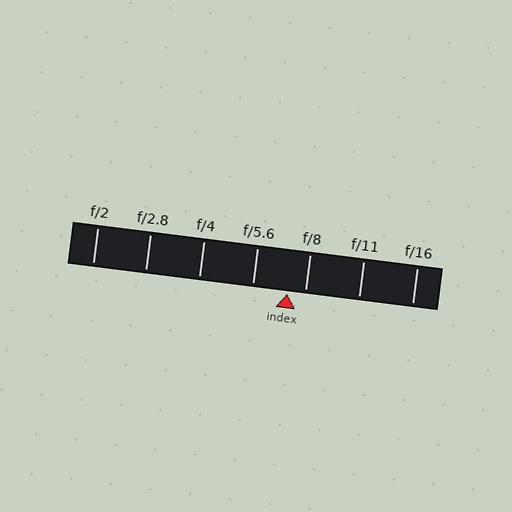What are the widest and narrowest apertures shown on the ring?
The widest aperture shown is f/2 and the narrowest is f/16.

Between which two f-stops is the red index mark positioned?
The index mark is between f/5.6 and f/8.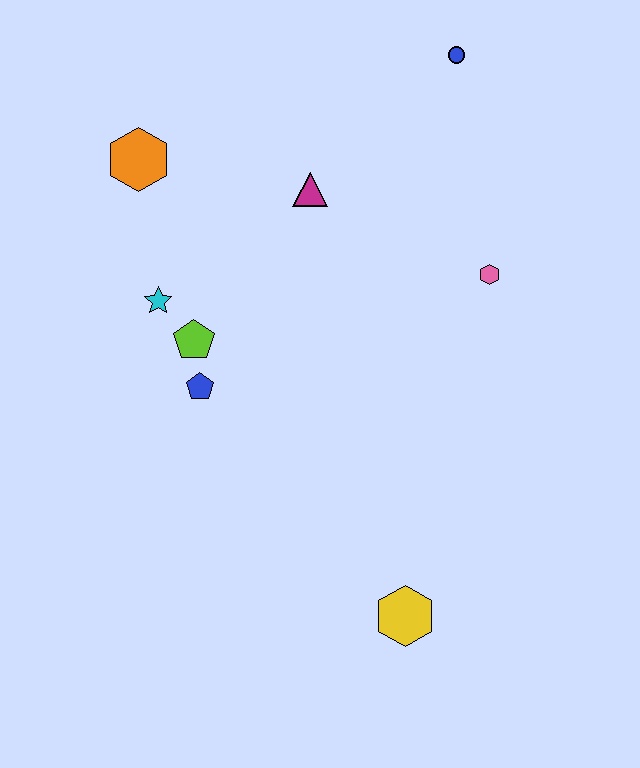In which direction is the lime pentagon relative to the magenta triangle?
The lime pentagon is below the magenta triangle.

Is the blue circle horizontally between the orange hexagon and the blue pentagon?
No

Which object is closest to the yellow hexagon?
The blue pentagon is closest to the yellow hexagon.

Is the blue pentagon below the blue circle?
Yes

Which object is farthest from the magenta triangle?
The yellow hexagon is farthest from the magenta triangle.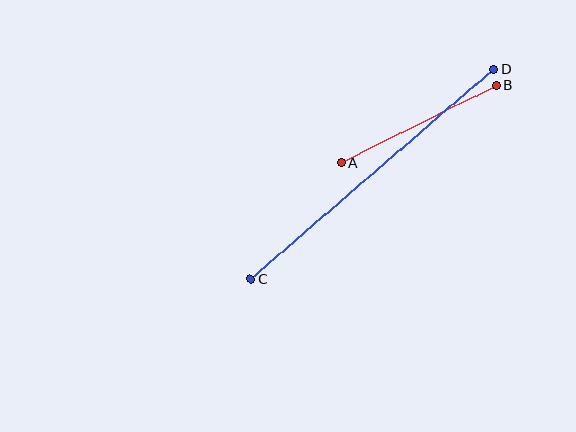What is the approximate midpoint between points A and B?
The midpoint is at approximately (418, 124) pixels.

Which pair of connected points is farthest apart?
Points C and D are farthest apart.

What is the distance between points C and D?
The distance is approximately 321 pixels.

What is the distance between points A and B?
The distance is approximately 173 pixels.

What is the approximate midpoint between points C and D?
The midpoint is at approximately (372, 174) pixels.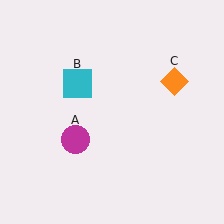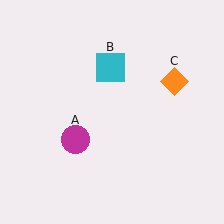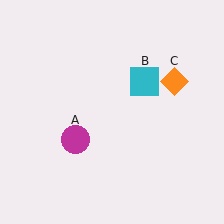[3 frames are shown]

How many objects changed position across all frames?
1 object changed position: cyan square (object B).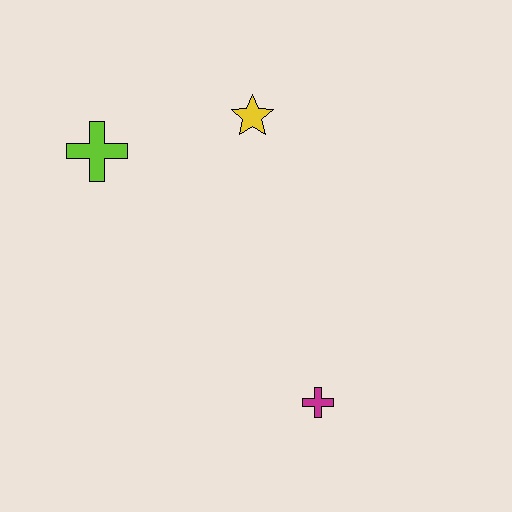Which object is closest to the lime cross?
The yellow star is closest to the lime cross.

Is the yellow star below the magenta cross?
No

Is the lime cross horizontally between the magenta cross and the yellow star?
No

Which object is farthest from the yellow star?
The magenta cross is farthest from the yellow star.